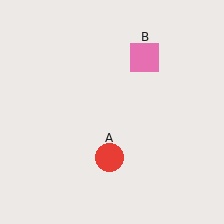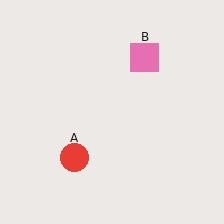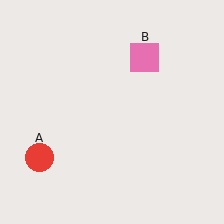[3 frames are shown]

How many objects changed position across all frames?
1 object changed position: red circle (object A).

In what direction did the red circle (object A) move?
The red circle (object A) moved left.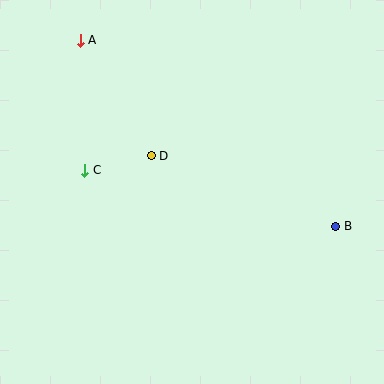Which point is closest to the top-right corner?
Point B is closest to the top-right corner.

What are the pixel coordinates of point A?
Point A is at (80, 40).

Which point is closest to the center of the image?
Point D at (151, 156) is closest to the center.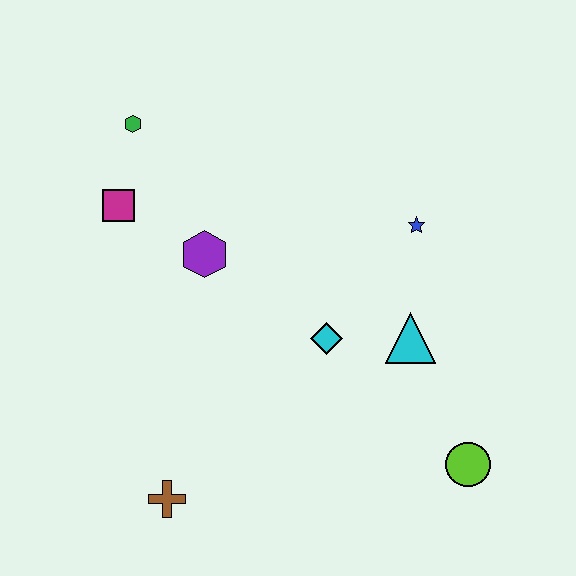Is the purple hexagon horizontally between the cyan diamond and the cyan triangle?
No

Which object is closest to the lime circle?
The cyan triangle is closest to the lime circle.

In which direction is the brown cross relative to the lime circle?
The brown cross is to the left of the lime circle.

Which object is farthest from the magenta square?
The lime circle is farthest from the magenta square.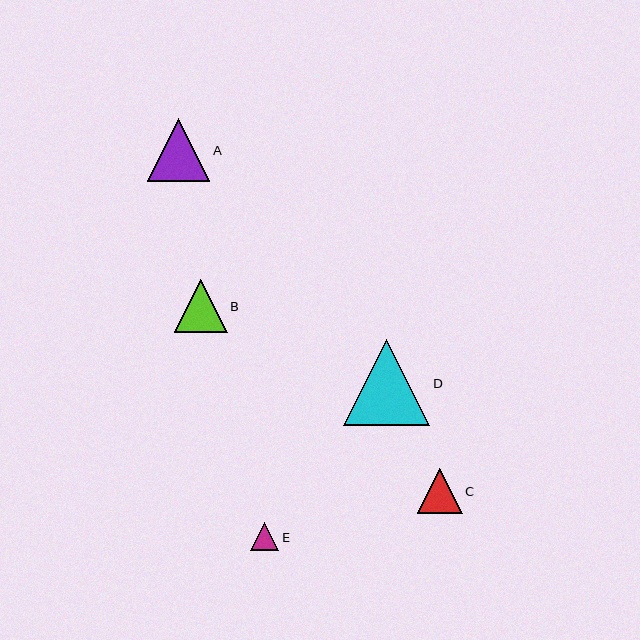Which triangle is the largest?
Triangle D is the largest with a size of approximately 87 pixels.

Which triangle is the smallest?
Triangle E is the smallest with a size of approximately 29 pixels.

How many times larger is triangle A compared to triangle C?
Triangle A is approximately 1.4 times the size of triangle C.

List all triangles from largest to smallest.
From largest to smallest: D, A, B, C, E.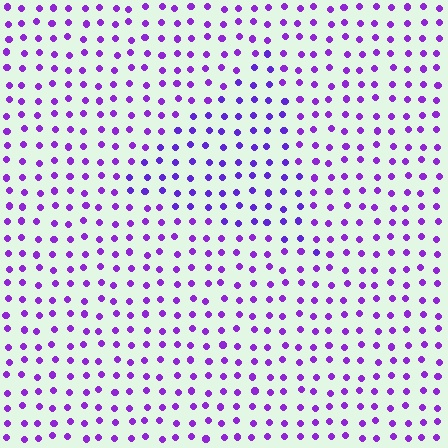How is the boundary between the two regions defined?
The boundary is defined purely by a slight shift in hue (about 17 degrees). Spacing, size, and orientation are identical on both sides.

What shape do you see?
I see a triangle.